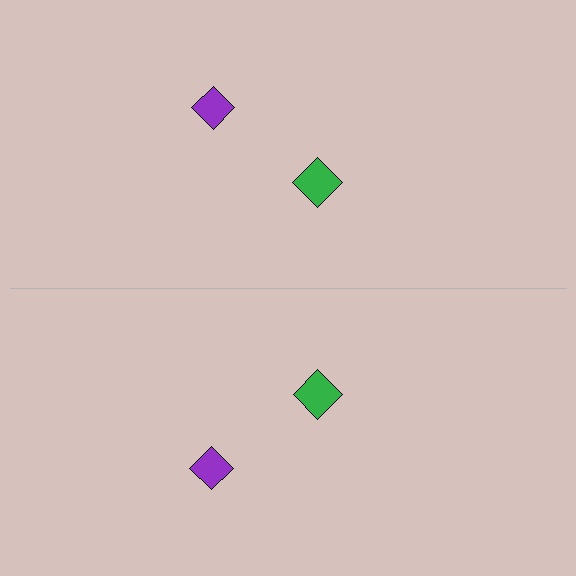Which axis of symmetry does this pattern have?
The pattern has a horizontal axis of symmetry running through the center of the image.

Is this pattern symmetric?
Yes, this pattern has bilateral (reflection) symmetry.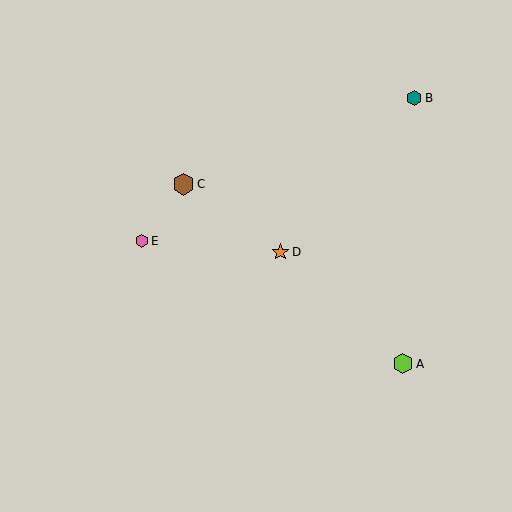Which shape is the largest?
The brown hexagon (labeled C) is the largest.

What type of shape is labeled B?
Shape B is a teal hexagon.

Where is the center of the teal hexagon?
The center of the teal hexagon is at (414, 98).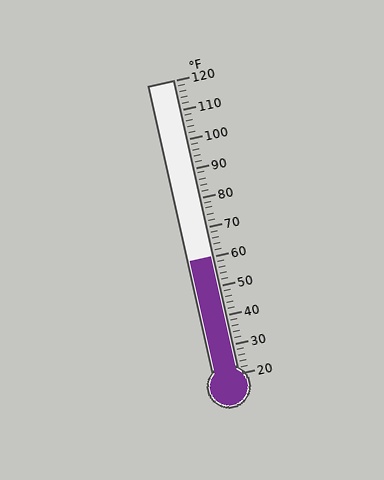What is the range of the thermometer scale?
The thermometer scale ranges from 20°F to 120°F.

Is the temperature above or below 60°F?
The temperature is at 60°F.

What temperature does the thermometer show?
The thermometer shows approximately 60°F.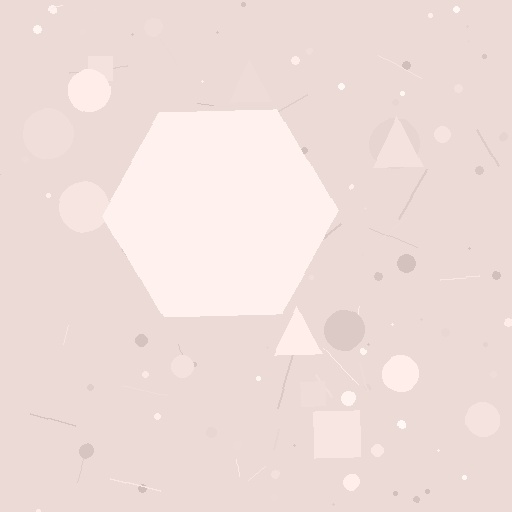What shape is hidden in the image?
A hexagon is hidden in the image.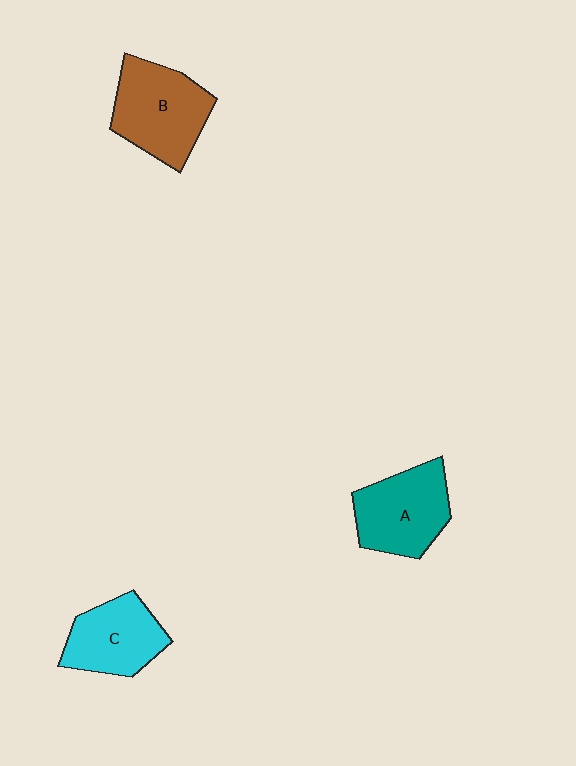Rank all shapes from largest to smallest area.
From largest to smallest: B (brown), A (teal), C (cyan).